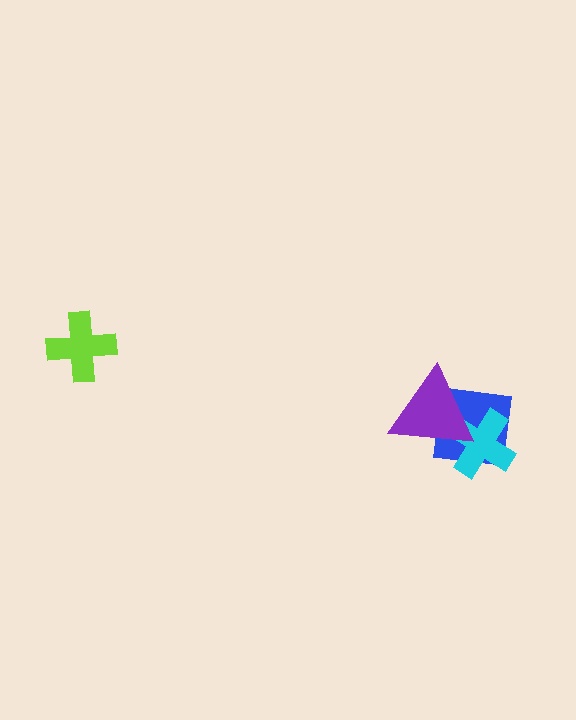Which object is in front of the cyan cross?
The purple triangle is in front of the cyan cross.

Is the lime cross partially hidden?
No, no other shape covers it.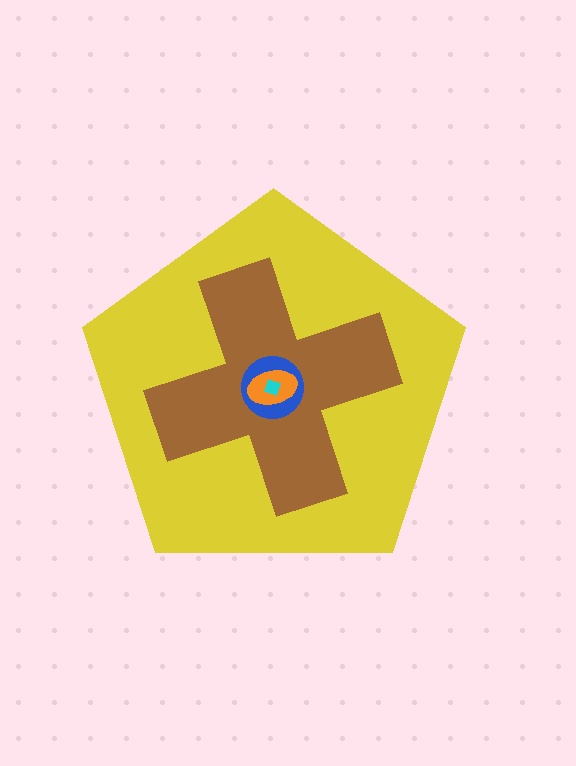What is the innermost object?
The cyan square.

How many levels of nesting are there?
5.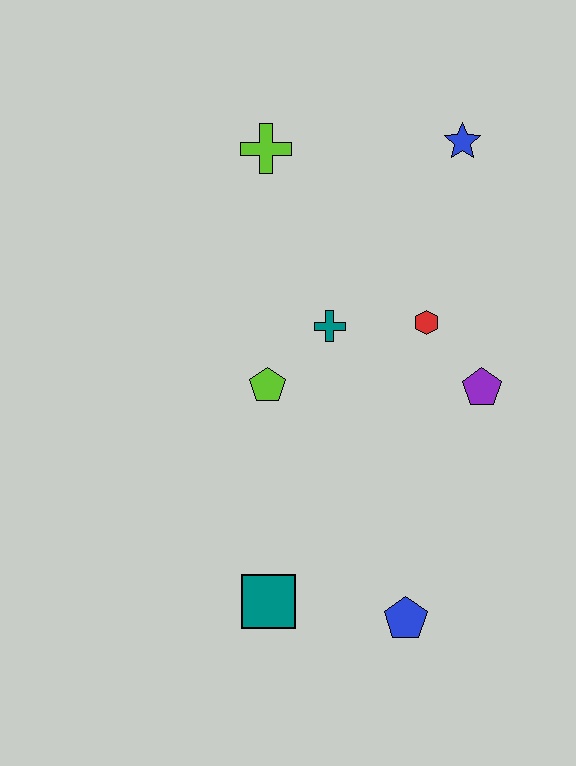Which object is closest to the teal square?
The blue pentagon is closest to the teal square.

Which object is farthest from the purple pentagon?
The lime cross is farthest from the purple pentagon.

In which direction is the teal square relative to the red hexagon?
The teal square is below the red hexagon.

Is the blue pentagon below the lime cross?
Yes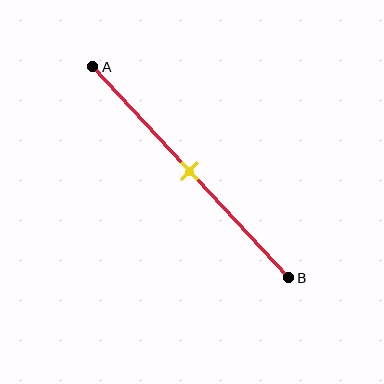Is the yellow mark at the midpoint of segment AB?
Yes, the mark is approximately at the midpoint.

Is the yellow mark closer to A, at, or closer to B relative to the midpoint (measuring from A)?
The yellow mark is approximately at the midpoint of segment AB.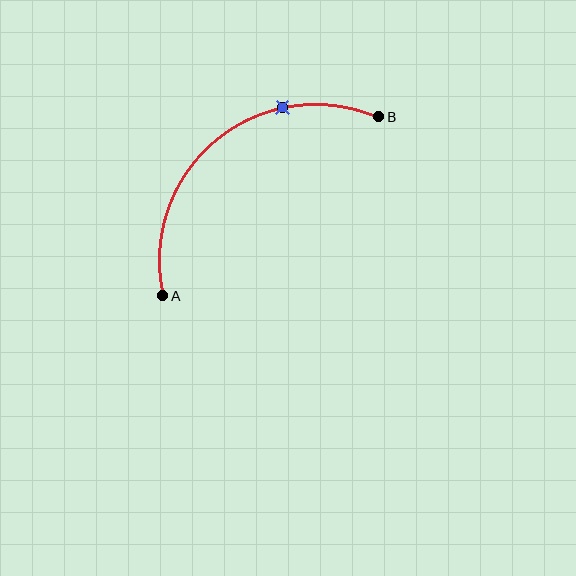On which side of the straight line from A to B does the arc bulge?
The arc bulges above and to the left of the straight line connecting A and B.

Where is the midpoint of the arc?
The arc midpoint is the point on the curve farthest from the straight line joining A and B. It sits above and to the left of that line.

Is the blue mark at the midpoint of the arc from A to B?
No. The blue mark lies on the arc but is closer to endpoint B. The arc midpoint would be at the point on the curve equidistant along the arc from both A and B.